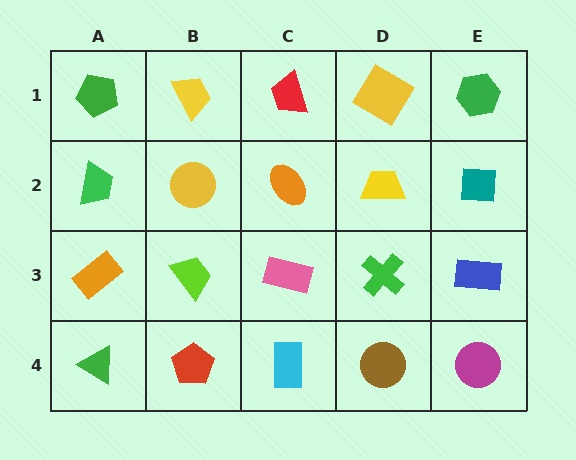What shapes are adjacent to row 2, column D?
A yellow diamond (row 1, column D), a green cross (row 3, column D), an orange ellipse (row 2, column C), a teal square (row 2, column E).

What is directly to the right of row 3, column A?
A lime trapezoid.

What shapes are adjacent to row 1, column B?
A yellow circle (row 2, column B), a green pentagon (row 1, column A), a red trapezoid (row 1, column C).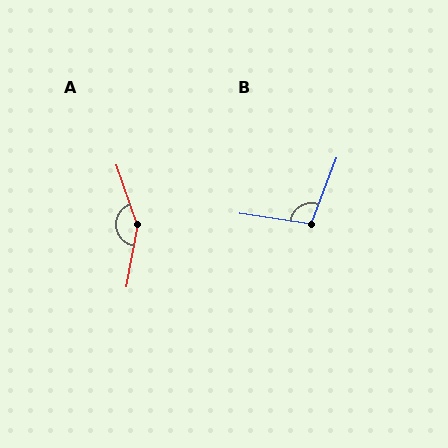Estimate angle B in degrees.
Approximately 103 degrees.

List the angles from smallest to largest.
B (103°), A (150°).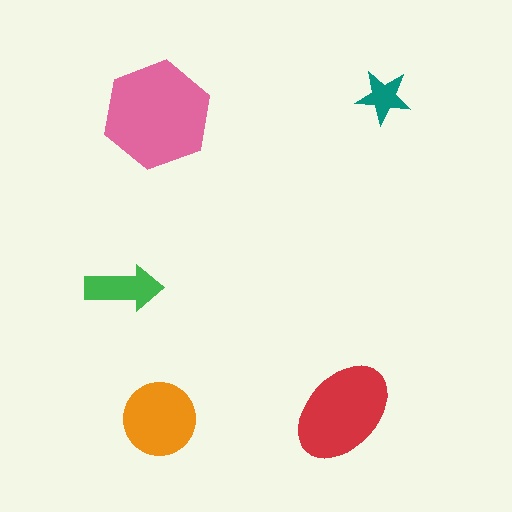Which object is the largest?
The pink hexagon.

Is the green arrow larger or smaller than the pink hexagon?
Smaller.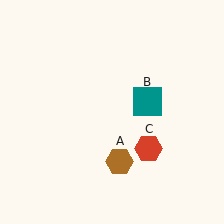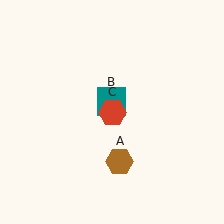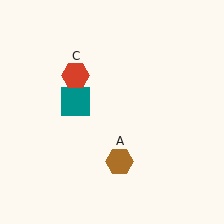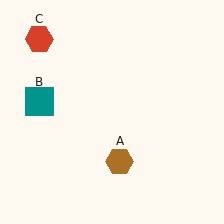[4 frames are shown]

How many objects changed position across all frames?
2 objects changed position: teal square (object B), red hexagon (object C).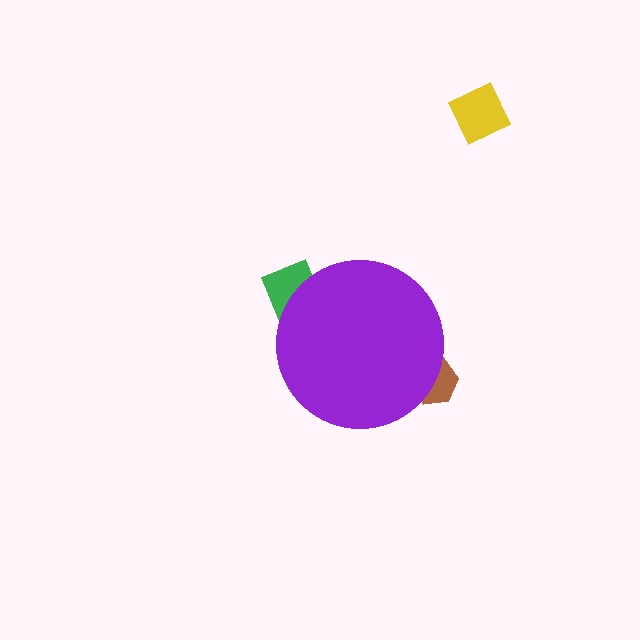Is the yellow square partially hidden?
No, the yellow square is fully visible.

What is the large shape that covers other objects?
A purple circle.